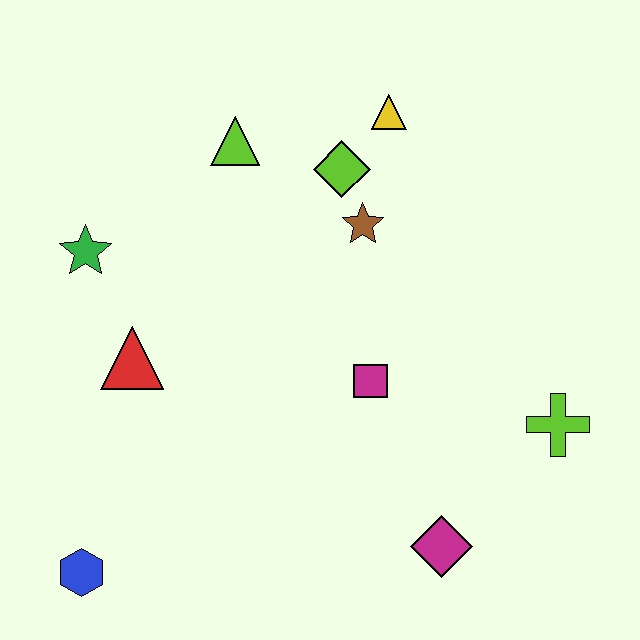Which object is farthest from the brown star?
The blue hexagon is farthest from the brown star.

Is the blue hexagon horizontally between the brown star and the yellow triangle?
No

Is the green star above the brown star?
No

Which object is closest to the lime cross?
The magenta diamond is closest to the lime cross.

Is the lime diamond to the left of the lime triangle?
No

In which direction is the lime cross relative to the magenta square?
The lime cross is to the right of the magenta square.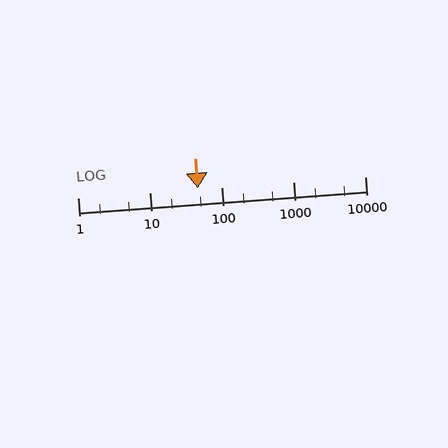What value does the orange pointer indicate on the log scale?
The pointer indicates approximately 47.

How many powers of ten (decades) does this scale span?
The scale spans 4 decades, from 1 to 10000.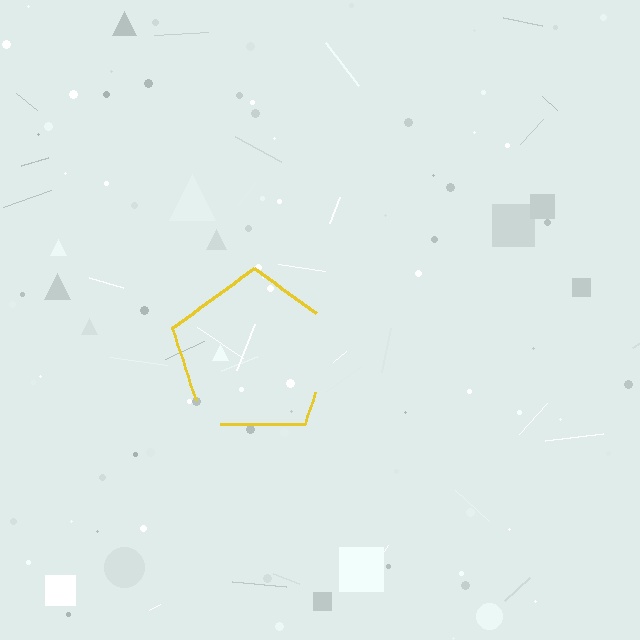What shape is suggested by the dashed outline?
The dashed outline suggests a pentagon.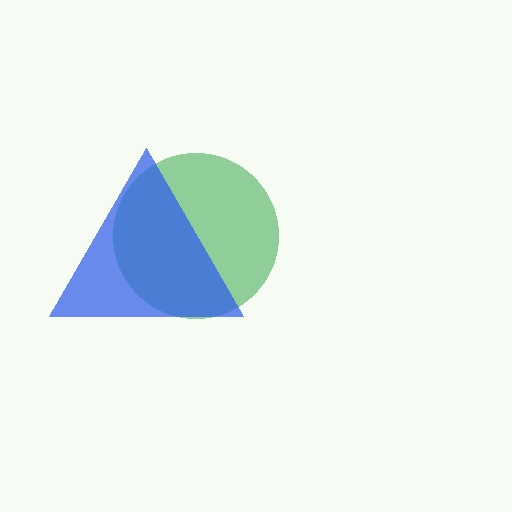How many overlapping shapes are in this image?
There are 2 overlapping shapes in the image.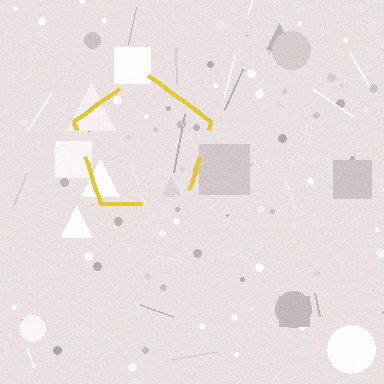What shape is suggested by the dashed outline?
The dashed outline suggests a pentagon.